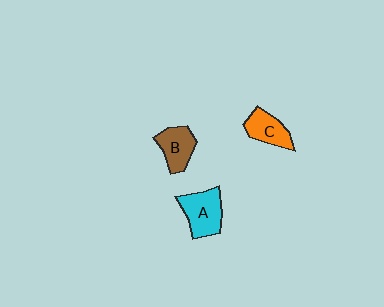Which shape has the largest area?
Shape A (cyan).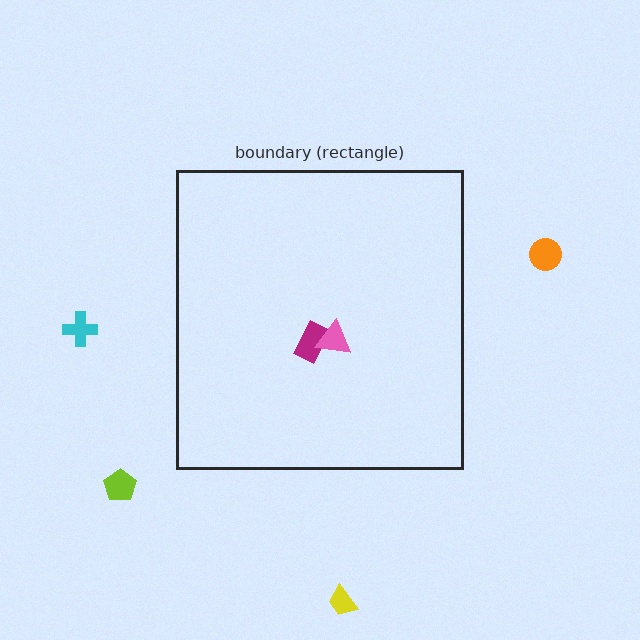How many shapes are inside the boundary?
2 inside, 4 outside.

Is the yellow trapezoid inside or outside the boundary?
Outside.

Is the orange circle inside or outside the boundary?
Outside.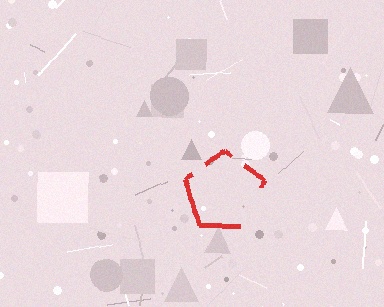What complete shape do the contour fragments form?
The contour fragments form a pentagon.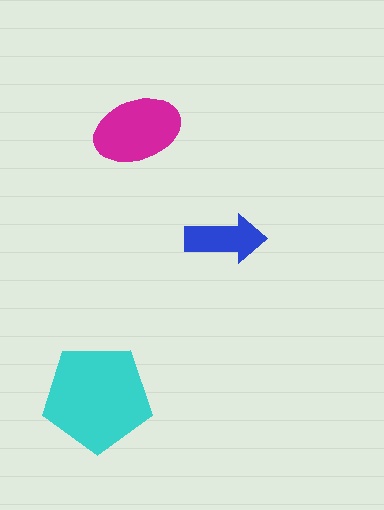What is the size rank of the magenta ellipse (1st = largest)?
2nd.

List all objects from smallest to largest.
The blue arrow, the magenta ellipse, the cyan pentagon.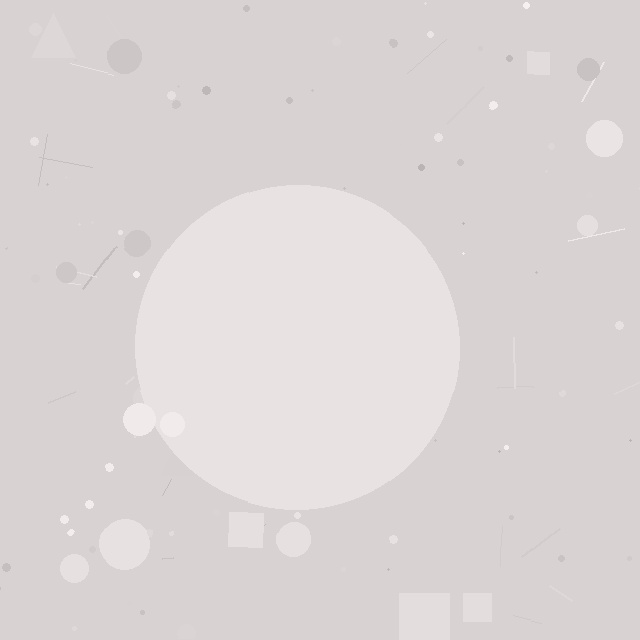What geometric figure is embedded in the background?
A circle is embedded in the background.